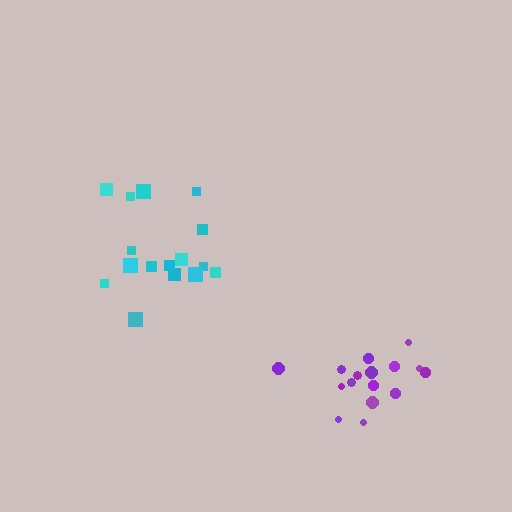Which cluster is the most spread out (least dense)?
Cyan.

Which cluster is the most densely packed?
Purple.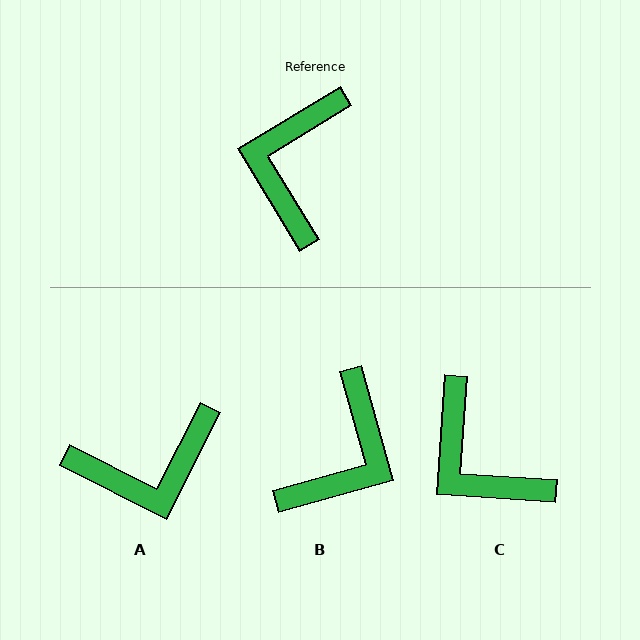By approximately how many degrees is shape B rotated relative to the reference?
Approximately 164 degrees counter-clockwise.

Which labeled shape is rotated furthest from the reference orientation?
B, about 164 degrees away.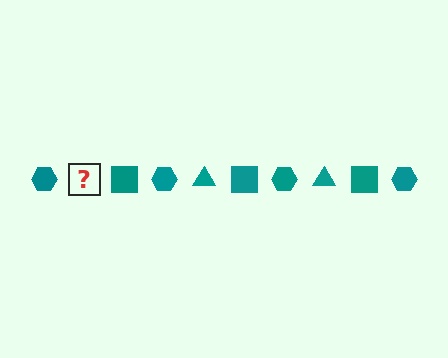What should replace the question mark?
The question mark should be replaced with a teal triangle.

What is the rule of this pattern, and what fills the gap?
The rule is that the pattern cycles through hexagon, triangle, square shapes in teal. The gap should be filled with a teal triangle.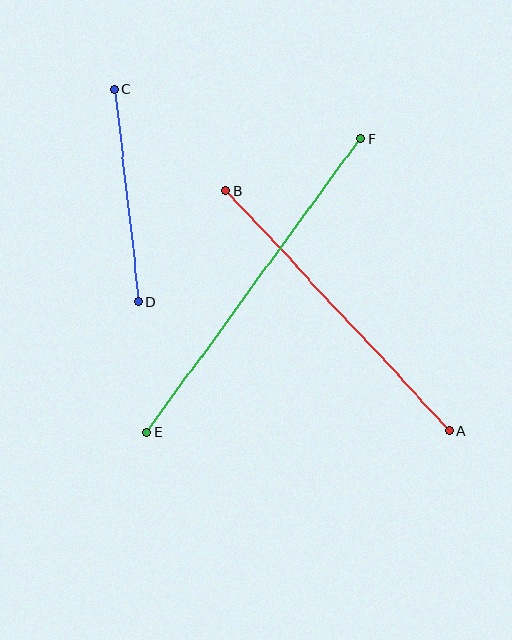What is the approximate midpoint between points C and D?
The midpoint is at approximately (126, 195) pixels.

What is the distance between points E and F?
The distance is approximately 363 pixels.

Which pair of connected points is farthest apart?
Points E and F are farthest apart.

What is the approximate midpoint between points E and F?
The midpoint is at approximately (254, 286) pixels.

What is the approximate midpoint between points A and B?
The midpoint is at approximately (338, 311) pixels.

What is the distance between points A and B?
The distance is approximately 328 pixels.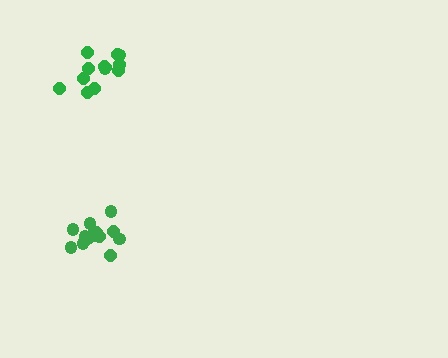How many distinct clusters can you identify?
There are 2 distinct clusters.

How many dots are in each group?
Group 1: 14 dots, Group 2: 13 dots (27 total).